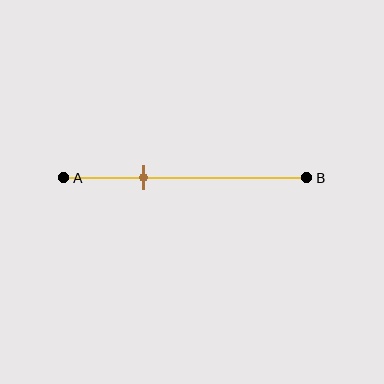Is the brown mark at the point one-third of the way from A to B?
Yes, the mark is approximately at the one-third point.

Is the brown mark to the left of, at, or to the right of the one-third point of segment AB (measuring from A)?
The brown mark is approximately at the one-third point of segment AB.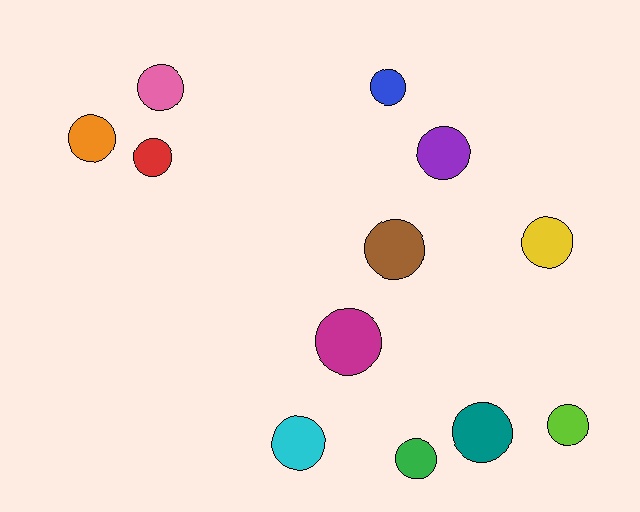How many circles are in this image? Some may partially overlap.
There are 12 circles.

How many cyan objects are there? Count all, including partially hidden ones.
There is 1 cyan object.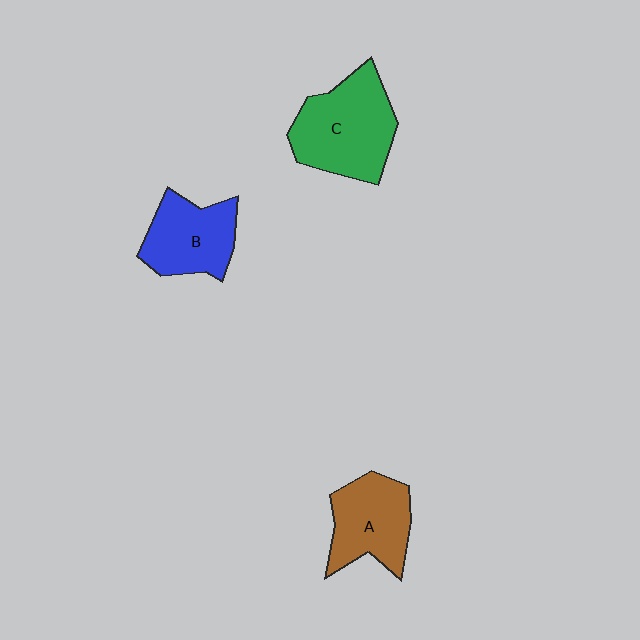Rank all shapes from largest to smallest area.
From largest to smallest: C (green), A (brown), B (blue).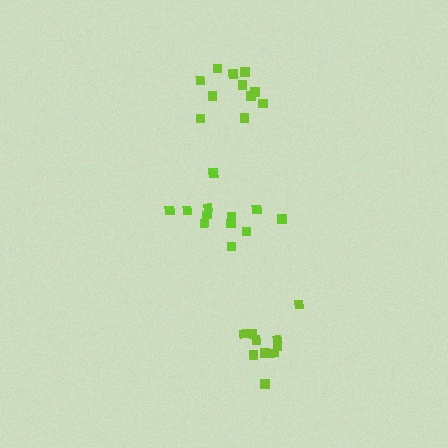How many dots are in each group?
Group 1: 12 dots, Group 2: 11 dots, Group 3: 10 dots (33 total).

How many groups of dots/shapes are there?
There are 3 groups.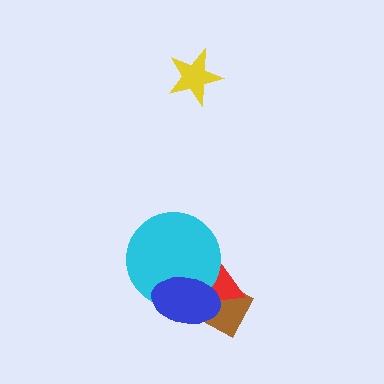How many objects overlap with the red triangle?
3 objects overlap with the red triangle.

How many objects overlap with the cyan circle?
3 objects overlap with the cyan circle.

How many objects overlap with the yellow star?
0 objects overlap with the yellow star.